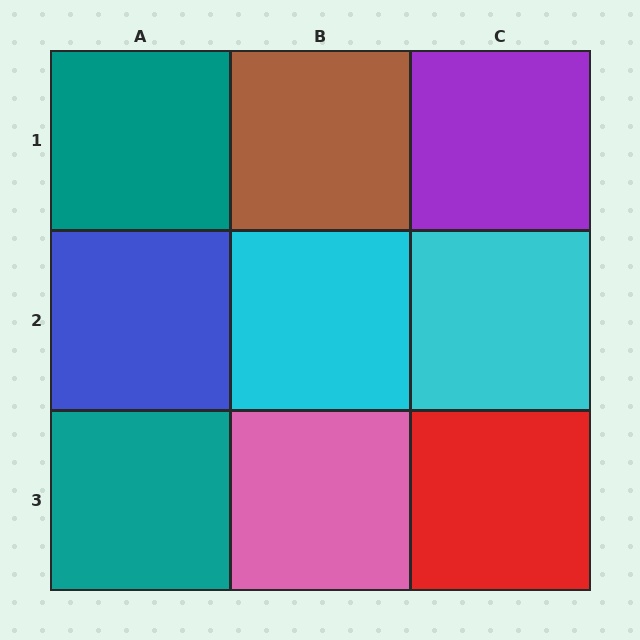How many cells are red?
1 cell is red.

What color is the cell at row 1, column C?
Purple.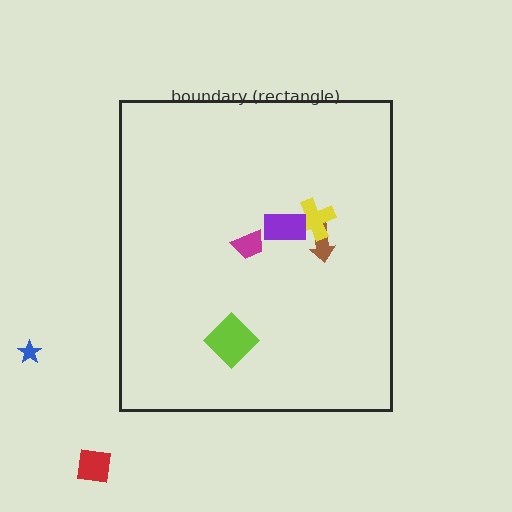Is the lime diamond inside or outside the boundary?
Inside.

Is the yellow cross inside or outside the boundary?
Inside.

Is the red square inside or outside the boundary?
Outside.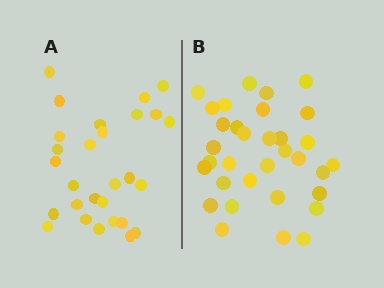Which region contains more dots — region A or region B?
Region B (the right region) has more dots.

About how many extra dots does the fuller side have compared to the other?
Region B has about 5 more dots than region A.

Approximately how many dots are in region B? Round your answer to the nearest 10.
About 30 dots. (The exact count is 33, which rounds to 30.)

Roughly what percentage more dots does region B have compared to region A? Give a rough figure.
About 20% more.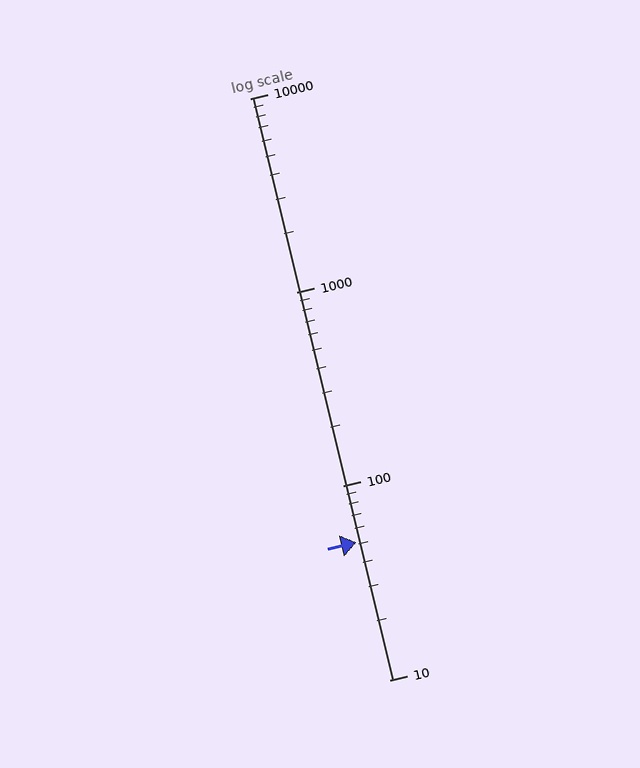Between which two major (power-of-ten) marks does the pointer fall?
The pointer is between 10 and 100.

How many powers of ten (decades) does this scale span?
The scale spans 3 decades, from 10 to 10000.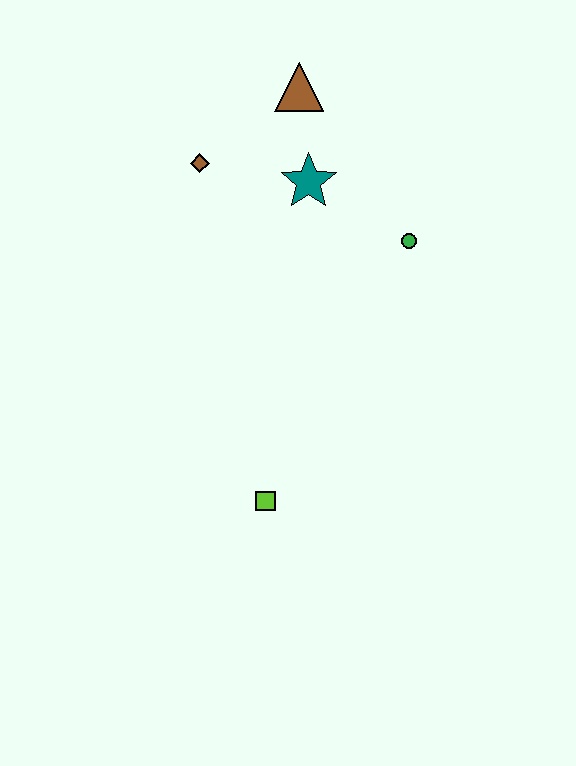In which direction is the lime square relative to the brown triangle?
The lime square is below the brown triangle.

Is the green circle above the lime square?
Yes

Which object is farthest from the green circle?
The lime square is farthest from the green circle.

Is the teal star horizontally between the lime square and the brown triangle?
No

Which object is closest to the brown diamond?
The teal star is closest to the brown diamond.